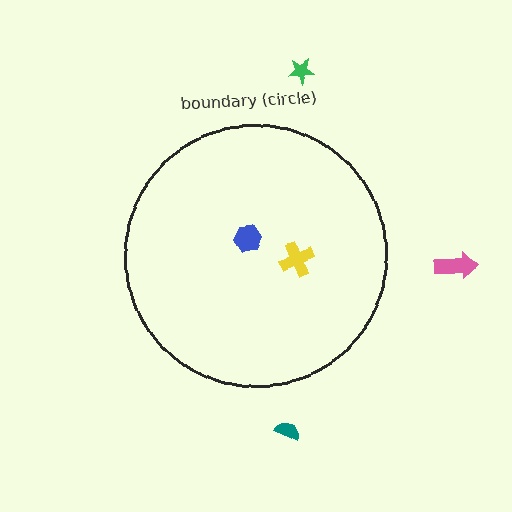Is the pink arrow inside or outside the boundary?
Outside.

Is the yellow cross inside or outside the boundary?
Inside.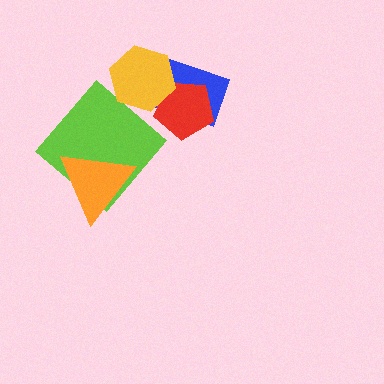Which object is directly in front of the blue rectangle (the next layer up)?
The red pentagon is directly in front of the blue rectangle.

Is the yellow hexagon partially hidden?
No, no other shape covers it.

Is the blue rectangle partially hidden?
Yes, it is partially covered by another shape.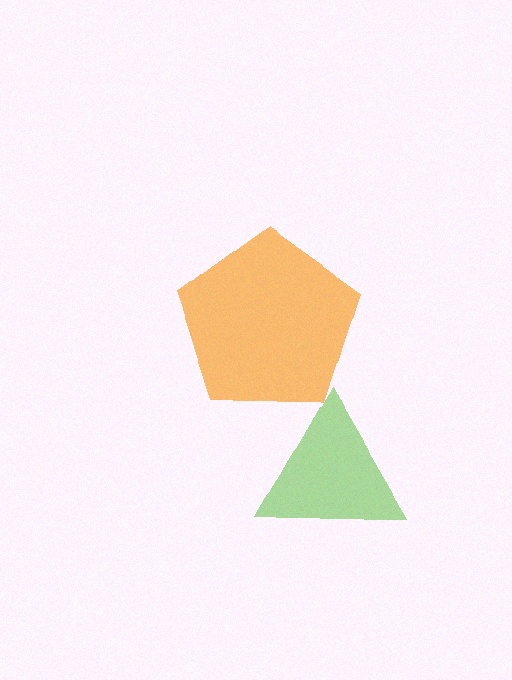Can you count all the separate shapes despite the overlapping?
Yes, there are 2 separate shapes.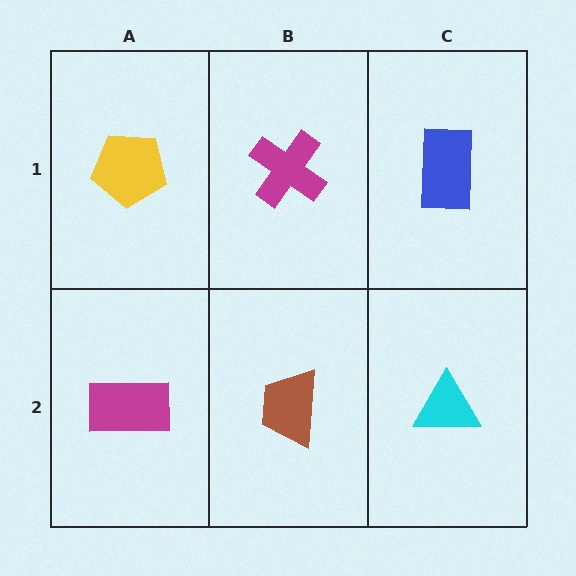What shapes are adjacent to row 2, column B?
A magenta cross (row 1, column B), a magenta rectangle (row 2, column A), a cyan triangle (row 2, column C).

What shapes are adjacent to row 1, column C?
A cyan triangle (row 2, column C), a magenta cross (row 1, column B).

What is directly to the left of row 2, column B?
A magenta rectangle.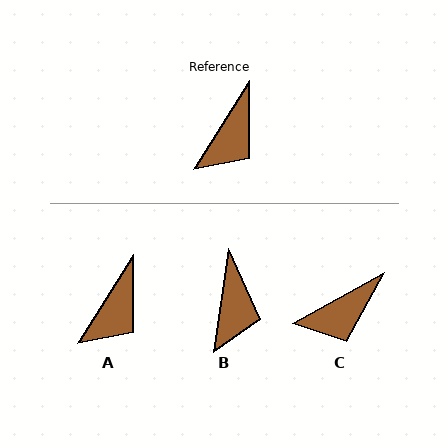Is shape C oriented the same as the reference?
No, it is off by about 29 degrees.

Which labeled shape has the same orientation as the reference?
A.